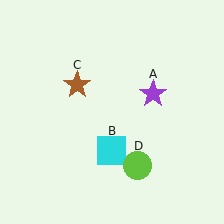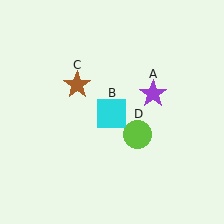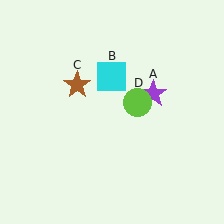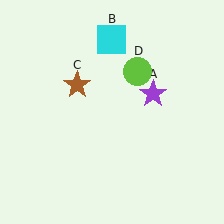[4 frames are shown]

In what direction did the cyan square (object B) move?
The cyan square (object B) moved up.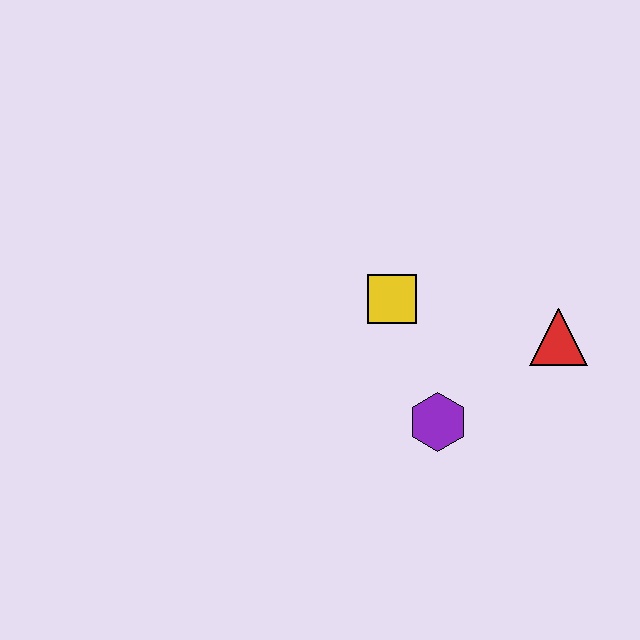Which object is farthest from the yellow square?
The red triangle is farthest from the yellow square.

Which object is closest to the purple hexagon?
The yellow square is closest to the purple hexagon.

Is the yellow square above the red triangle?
Yes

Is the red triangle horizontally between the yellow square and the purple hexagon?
No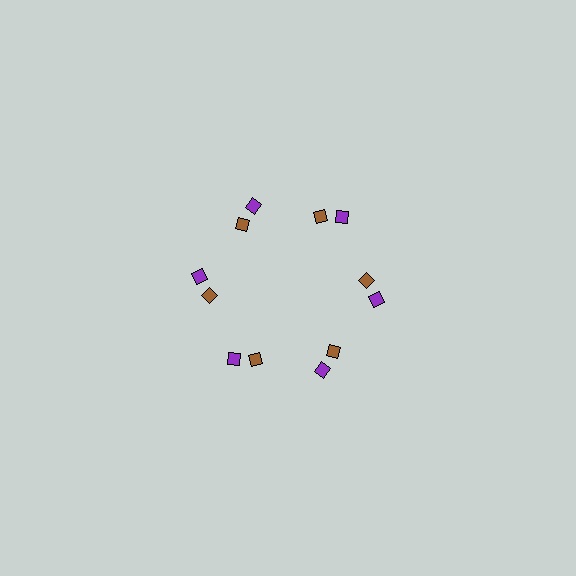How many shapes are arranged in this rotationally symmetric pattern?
There are 12 shapes, arranged in 6 groups of 2.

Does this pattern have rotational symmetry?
Yes, this pattern has 6-fold rotational symmetry. It looks the same after rotating 60 degrees around the center.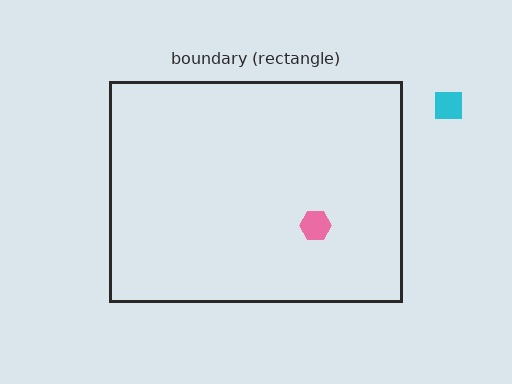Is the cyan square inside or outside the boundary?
Outside.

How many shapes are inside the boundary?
1 inside, 1 outside.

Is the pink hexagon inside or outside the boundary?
Inside.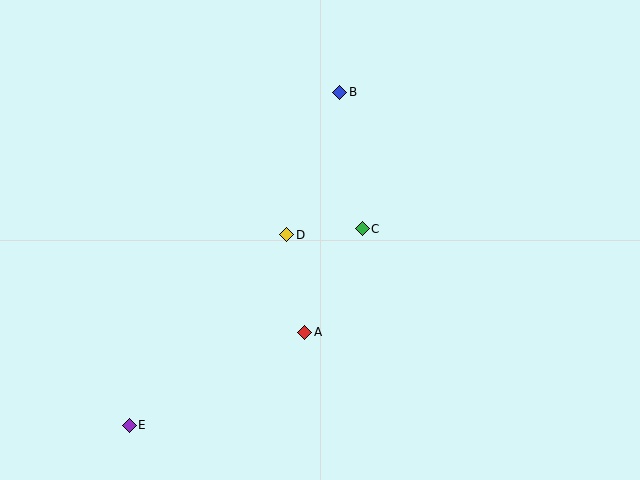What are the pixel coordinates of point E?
Point E is at (129, 425).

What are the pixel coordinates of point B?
Point B is at (340, 92).